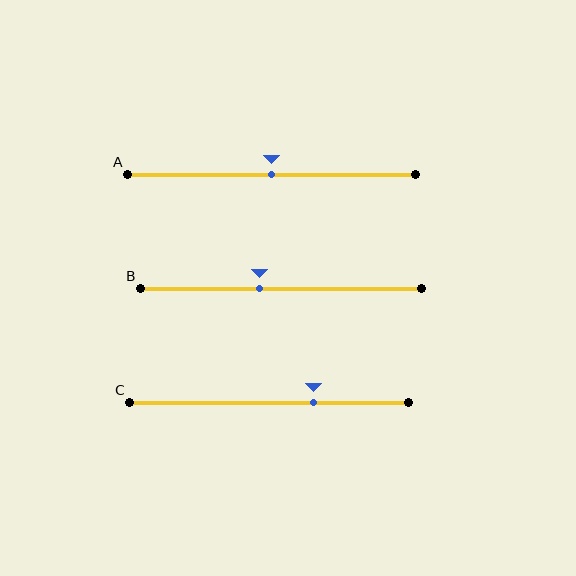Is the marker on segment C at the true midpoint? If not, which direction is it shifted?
No, the marker on segment C is shifted to the right by about 16% of the segment length.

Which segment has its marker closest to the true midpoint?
Segment A has its marker closest to the true midpoint.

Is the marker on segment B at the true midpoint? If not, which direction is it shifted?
No, the marker on segment B is shifted to the left by about 8% of the segment length.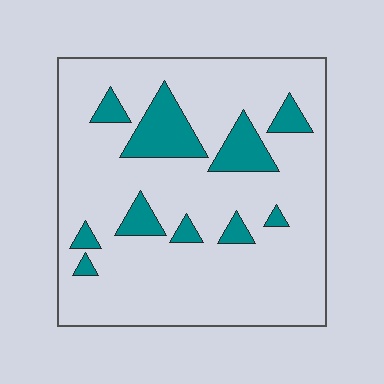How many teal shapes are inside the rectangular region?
10.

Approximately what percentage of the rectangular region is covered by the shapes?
Approximately 15%.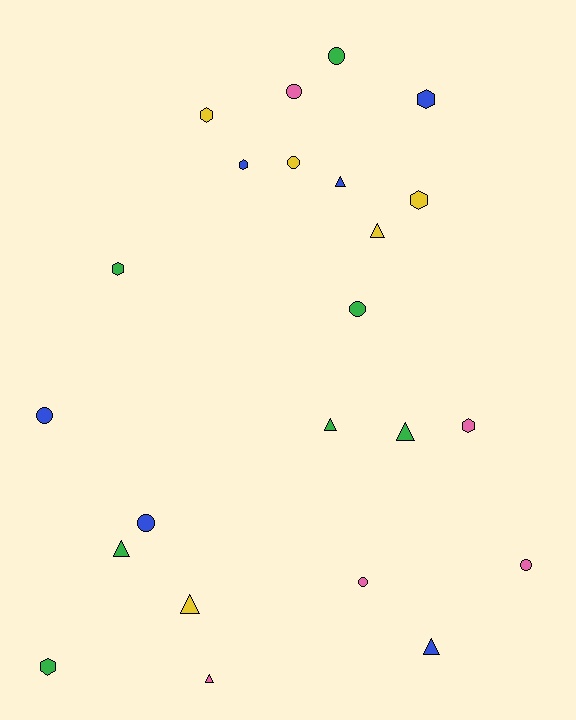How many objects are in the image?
There are 23 objects.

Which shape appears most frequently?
Triangle, with 8 objects.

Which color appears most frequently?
Green, with 7 objects.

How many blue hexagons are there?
There are 2 blue hexagons.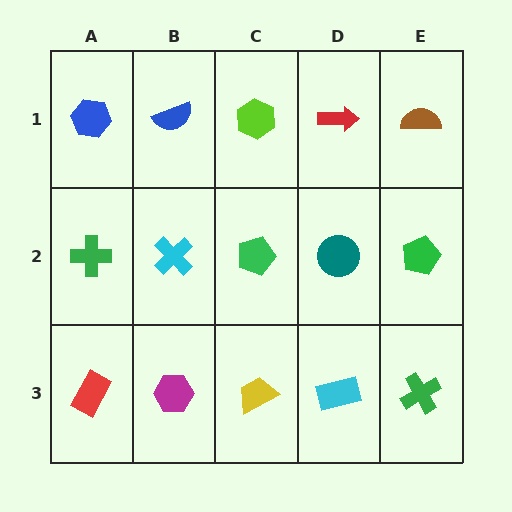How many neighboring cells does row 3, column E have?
2.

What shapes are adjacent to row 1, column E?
A green pentagon (row 2, column E), a red arrow (row 1, column D).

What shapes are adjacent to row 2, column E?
A brown semicircle (row 1, column E), a green cross (row 3, column E), a teal circle (row 2, column D).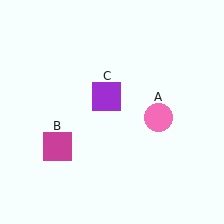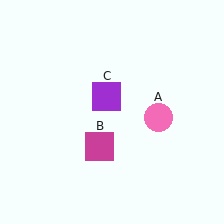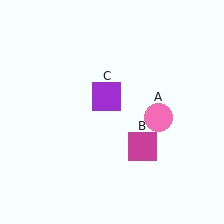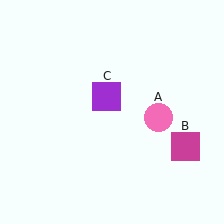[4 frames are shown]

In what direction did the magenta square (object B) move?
The magenta square (object B) moved right.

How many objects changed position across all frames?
1 object changed position: magenta square (object B).